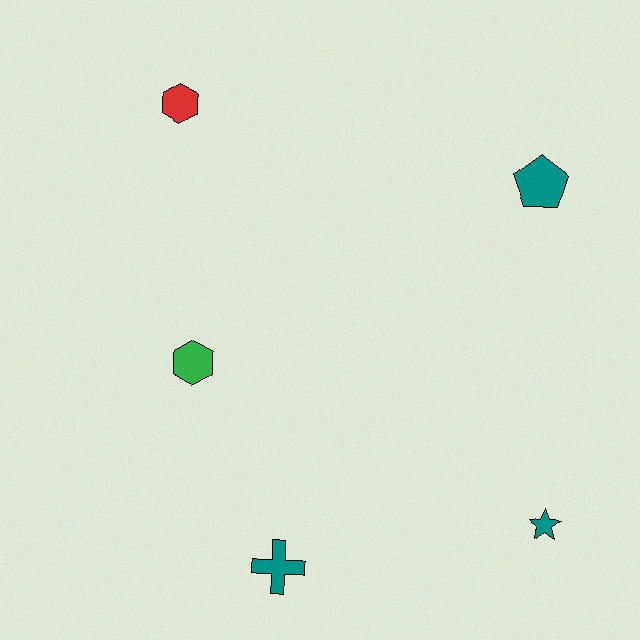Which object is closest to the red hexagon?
The green hexagon is closest to the red hexagon.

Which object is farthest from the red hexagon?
The teal star is farthest from the red hexagon.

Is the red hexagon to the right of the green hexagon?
No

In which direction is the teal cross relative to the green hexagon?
The teal cross is below the green hexagon.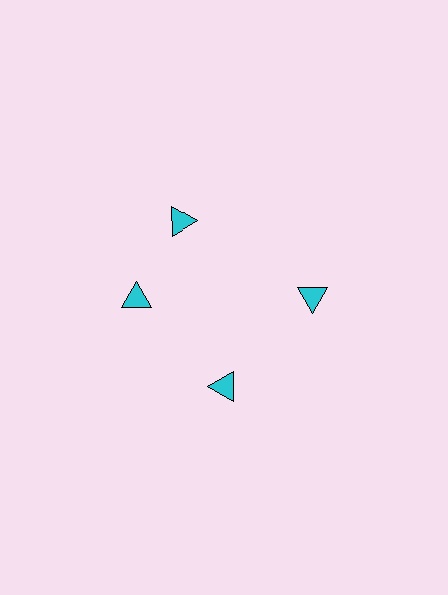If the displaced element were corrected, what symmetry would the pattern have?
It would have 4-fold rotational symmetry — the pattern would map onto itself every 90 degrees.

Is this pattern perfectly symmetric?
No. The 4 cyan triangles are arranged in a ring, but one element near the 12 o'clock position is rotated out of alignment along the ring, breaking the 4-fold rotational symmetry.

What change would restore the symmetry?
The symmetry would be restored by rotating it back into even spacing with its neighbors so that all 4 triangles sit at equal angles and equal distance from the center.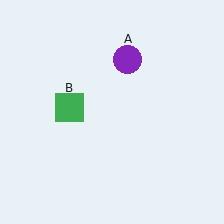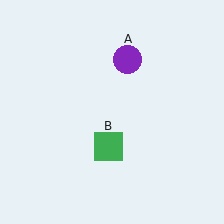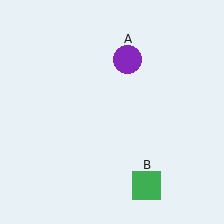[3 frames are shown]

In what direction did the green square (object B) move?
The green square (object B) moved down and to the right.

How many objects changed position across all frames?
1 object changed position: green square (object B).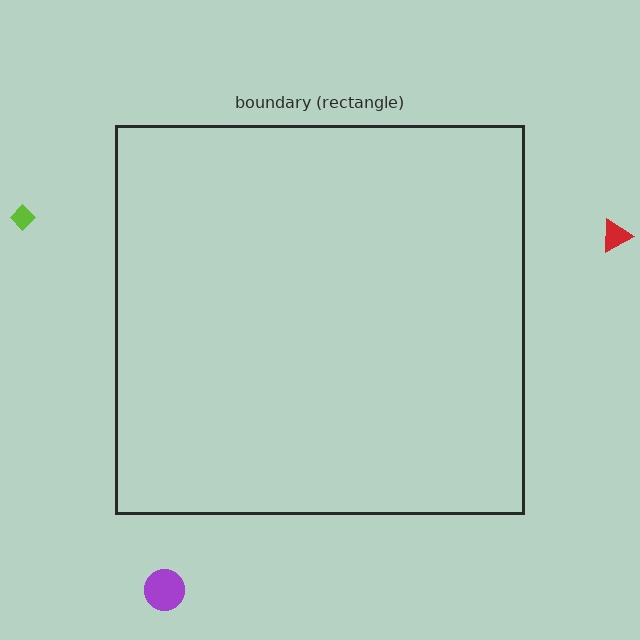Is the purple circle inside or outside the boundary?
Outside.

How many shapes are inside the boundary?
0 inside, 3 outside.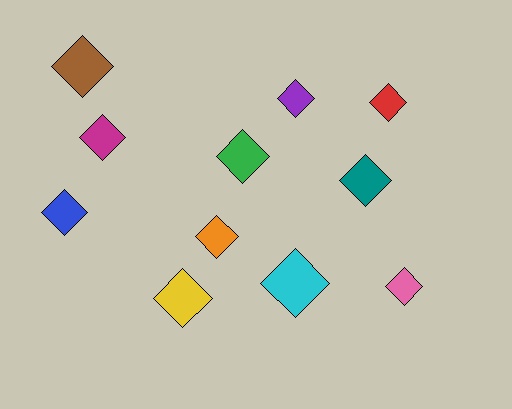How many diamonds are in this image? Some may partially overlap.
There are 11 diamonds.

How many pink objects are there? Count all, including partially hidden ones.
There is 1 pink object.